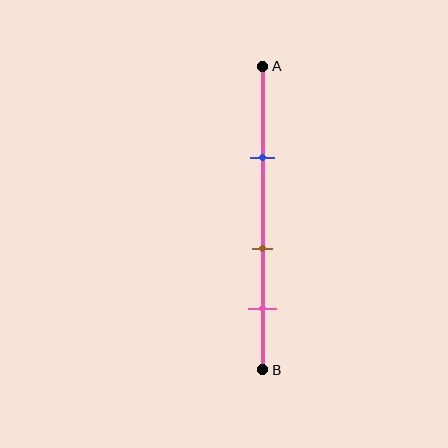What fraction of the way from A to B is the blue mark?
The blue mark is approximately 30% (0.3) of the way from A to B.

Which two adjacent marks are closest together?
The brown and pink marks are the closest adjacent pair.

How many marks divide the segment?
There are 3 marks dividing the segment.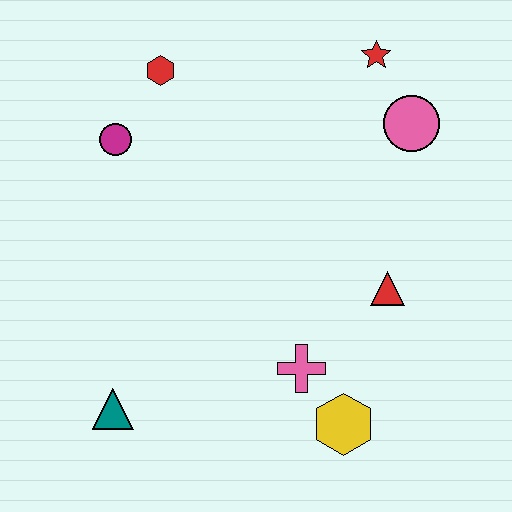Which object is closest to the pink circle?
The red star is closest to the pink circle.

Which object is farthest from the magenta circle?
The yellow hexagon is farthest from the magenta circle.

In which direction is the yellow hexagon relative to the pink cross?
The yellow hexagon is below the pink cross.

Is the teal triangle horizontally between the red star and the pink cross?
No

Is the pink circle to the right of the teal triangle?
Yes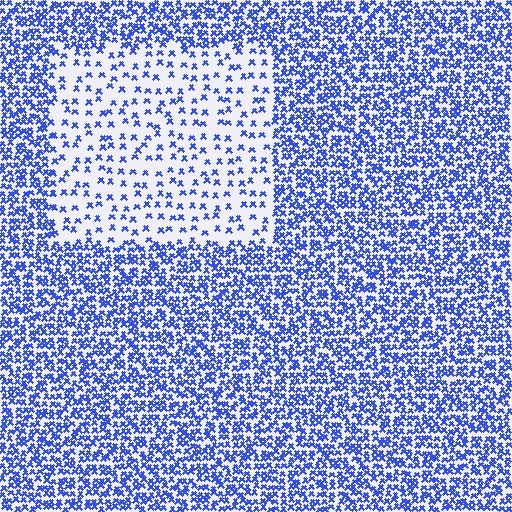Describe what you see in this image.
The image contains small blue elements arranged at two different densities. A rectangle-shaped region is visible where the elements are less densely packed than the surrounding area.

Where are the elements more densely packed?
The elements are more densely packed outside the rectangle boundary.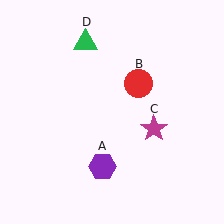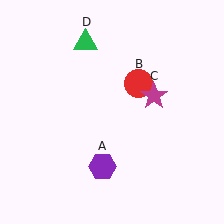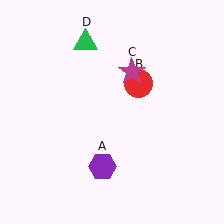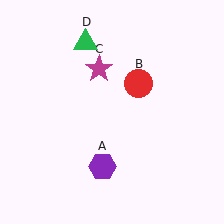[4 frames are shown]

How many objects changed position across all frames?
1 object changed position: magenta star (object C).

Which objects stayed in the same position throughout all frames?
Purple hexagon (object A) and red circle (object B) and green triangle (object D) remained stationary.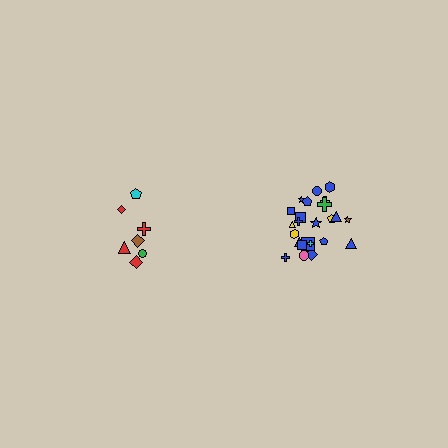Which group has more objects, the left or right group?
The right group.